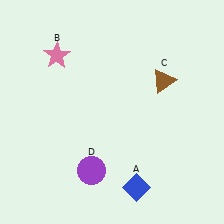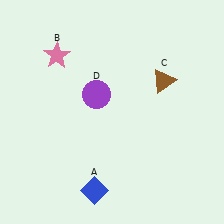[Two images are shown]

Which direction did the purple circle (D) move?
The purple circle (D) moved up.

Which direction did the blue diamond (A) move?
The blue diamond (A) moved left.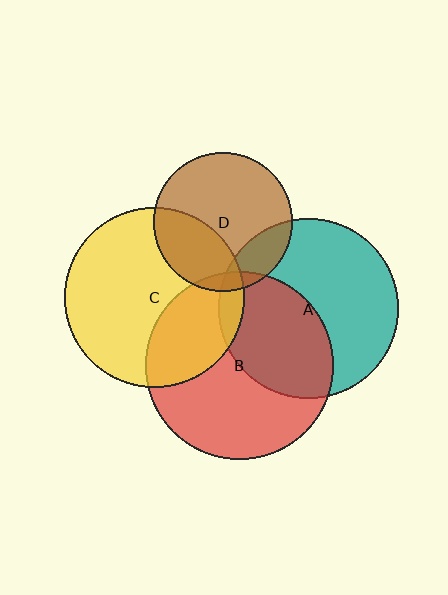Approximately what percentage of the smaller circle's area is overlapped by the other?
Approximately 15%.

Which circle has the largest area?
Circle B (red).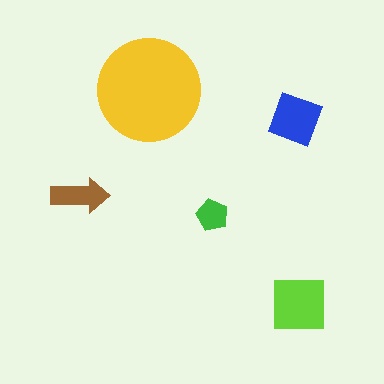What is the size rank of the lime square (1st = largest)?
2nd.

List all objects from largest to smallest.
The yellow circle, the lime square, the blue diamond, the brown arrow, the green pentagon.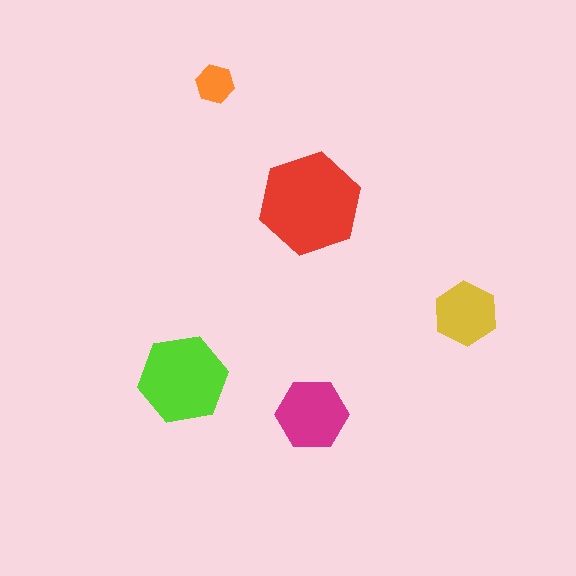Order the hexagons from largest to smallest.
the red one, the lime one, the magenta one, the yellow one, the orange one.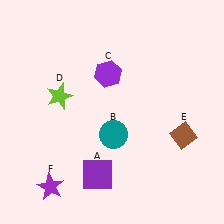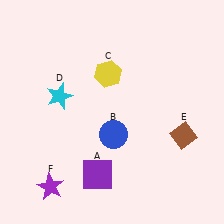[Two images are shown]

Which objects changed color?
B changed from teal to blue. C changed from purple to yellow. D changed from lime to cyan.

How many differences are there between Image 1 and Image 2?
There are 3 differences between the two images.